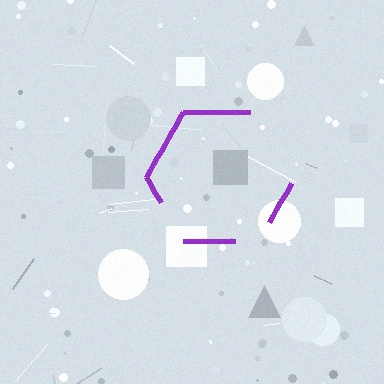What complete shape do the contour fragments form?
The contour fragments form a hexagon.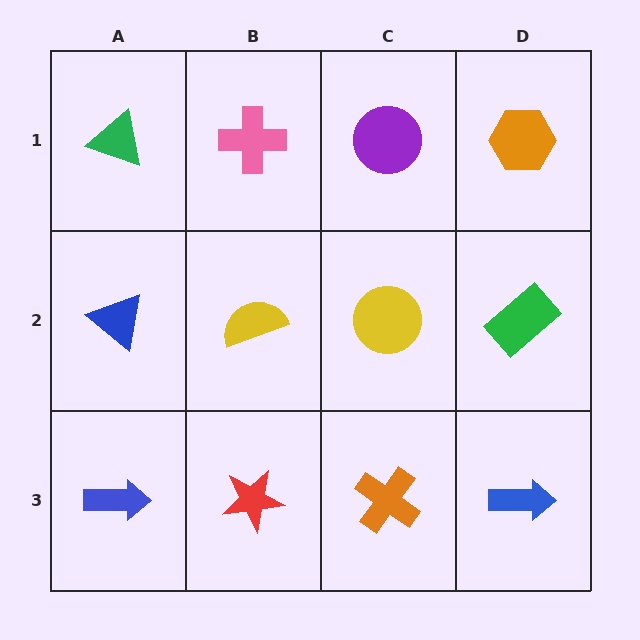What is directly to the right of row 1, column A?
A pink cross.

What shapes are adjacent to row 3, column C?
A yellow circle (row 2, column C), a red star (row 3, column B), a blue arrow (row 3, column D).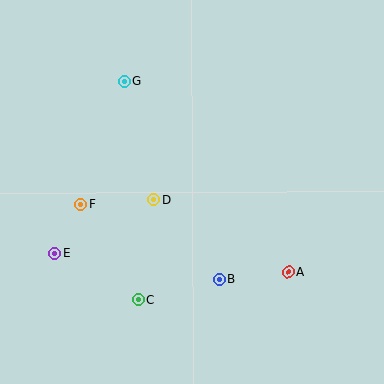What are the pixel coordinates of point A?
Point A is at (289, 272).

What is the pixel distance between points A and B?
The distance between A and B is 69 pixels.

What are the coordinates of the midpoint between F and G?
The midpoint between F and G is at (103, 143).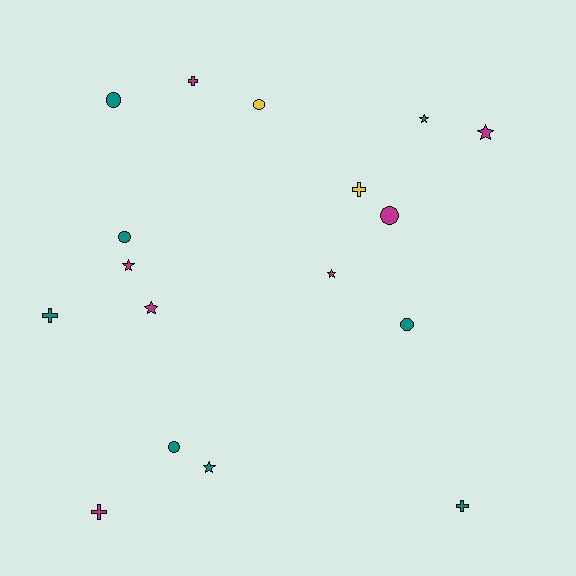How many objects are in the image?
There are 17 objects.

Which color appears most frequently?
Teal, with 8 objects.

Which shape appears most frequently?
Circle, with 6 objects.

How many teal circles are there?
There are 4 teal circles.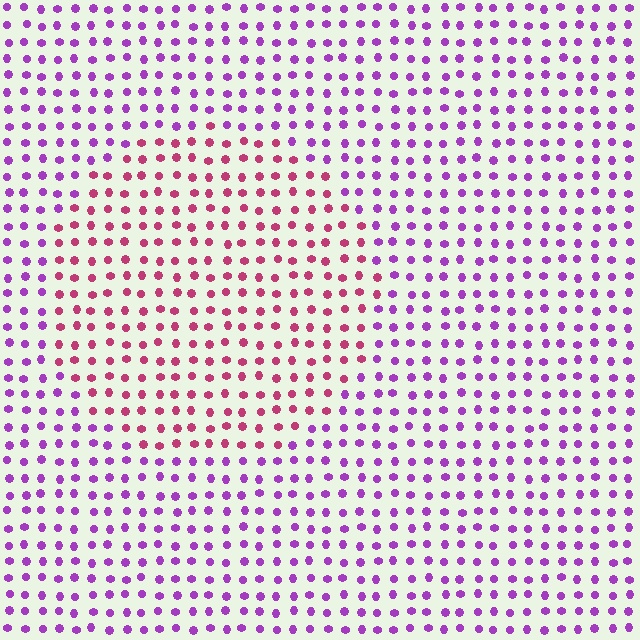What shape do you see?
I see a circle.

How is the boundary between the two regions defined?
The boundary is defined purely by a slight shift in hue (about 46 degrees). Spacing, size, and orientation are identical on both sides.